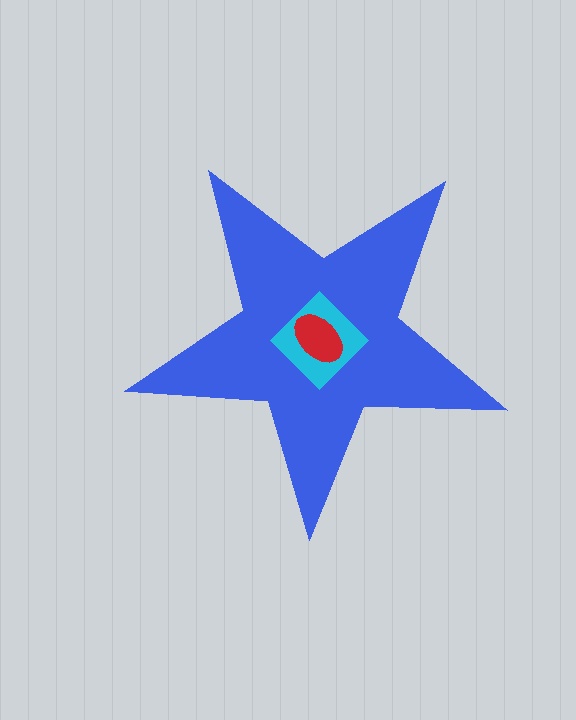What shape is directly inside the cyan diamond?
The red ellipse.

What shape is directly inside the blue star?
The cyan diamond.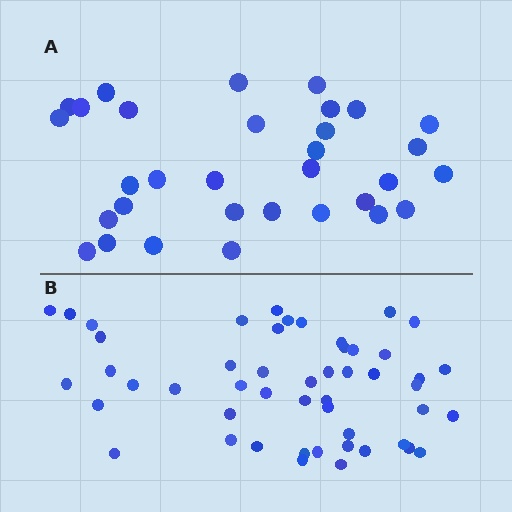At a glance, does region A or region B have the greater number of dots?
Region B (the bottom region) has more dots.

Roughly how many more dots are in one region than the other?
Region B has approximately 20 more dots than region A.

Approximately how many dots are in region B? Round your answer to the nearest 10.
About 50 dots.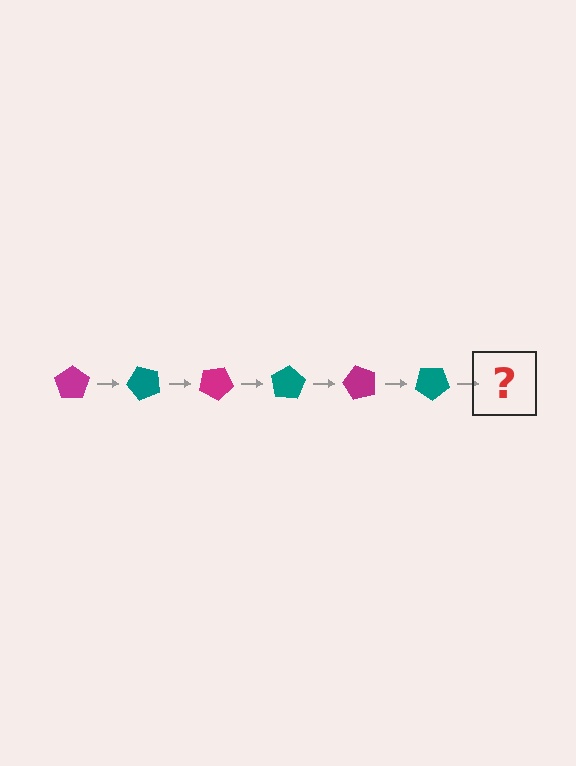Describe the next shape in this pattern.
It should be a magenta pentagon, rotated 300 degrees from the start.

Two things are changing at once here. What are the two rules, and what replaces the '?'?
The two rules are that it rotates 50 degrees each step and the color cycles through magenta and teal. The '?' should be a magenta pentagon, rotated 300 degrees from the start.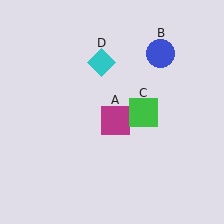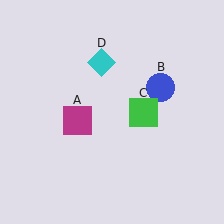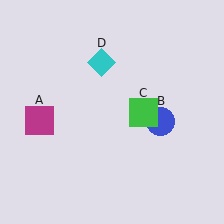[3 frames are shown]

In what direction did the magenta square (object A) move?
The magenta square (object A) moved left.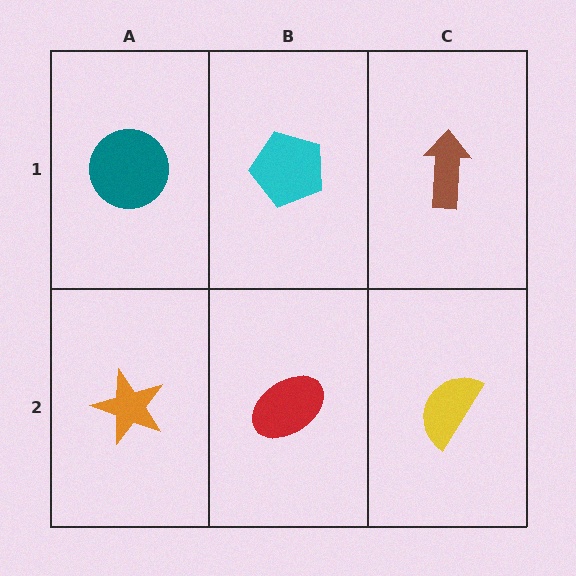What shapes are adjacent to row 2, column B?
A cyan pentagon (row 1, column B), an orange star (row 2, column A), a yellow semicircle (row 2, column C).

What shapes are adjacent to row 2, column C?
A brown arrow (row 1, column C), a red ellipse (row 2, column B).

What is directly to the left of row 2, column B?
An orange star.